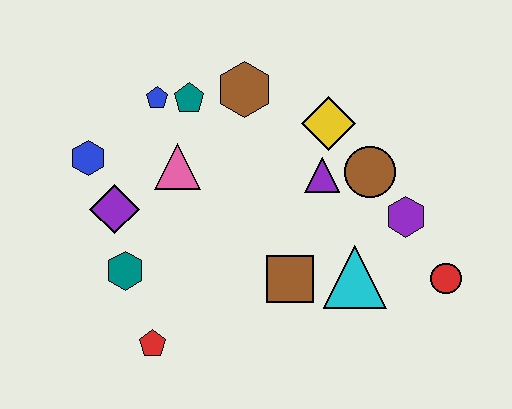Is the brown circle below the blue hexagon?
Yes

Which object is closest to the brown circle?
The purple triangle is closest to the brown circle.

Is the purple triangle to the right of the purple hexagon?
No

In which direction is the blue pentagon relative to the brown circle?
The blue pentagon is to the left of the brown circle.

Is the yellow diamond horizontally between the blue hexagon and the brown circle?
Yes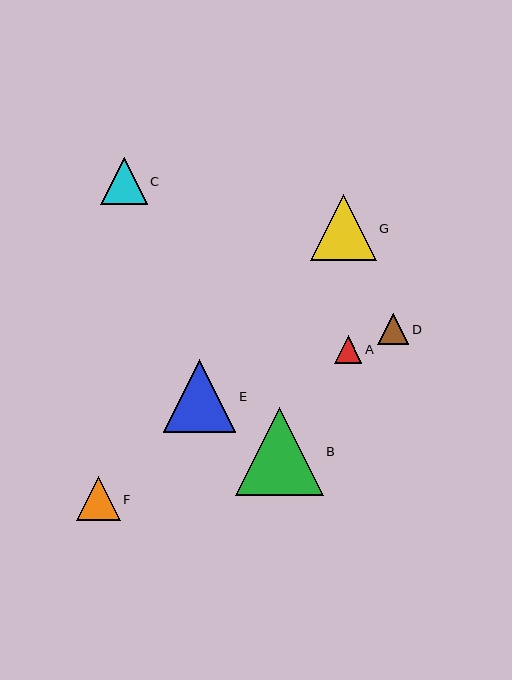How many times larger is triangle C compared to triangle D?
Triangle C is approximately 1.5 times the size of triangle D.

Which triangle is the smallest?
Triangle A is the smallest with a size of approximately 28 pixels.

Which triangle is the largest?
Triangle B is the largest with a size of approximately 88 pixels.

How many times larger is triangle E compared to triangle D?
Triangle E is approximately 2.3 times the size of triangle D.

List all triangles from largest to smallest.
From largest to smallest: B, E, G, C, F, D, A.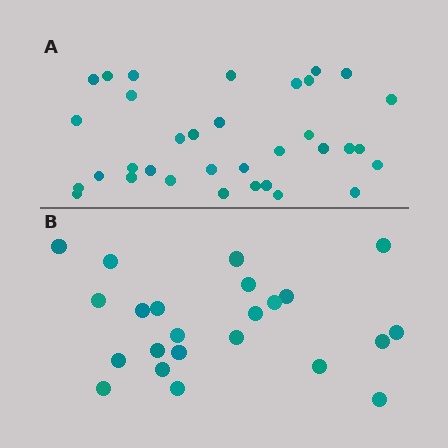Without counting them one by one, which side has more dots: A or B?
Region A (the top region) has more dots.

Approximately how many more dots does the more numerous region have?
Region A has roughly 12 or so more dots than region B.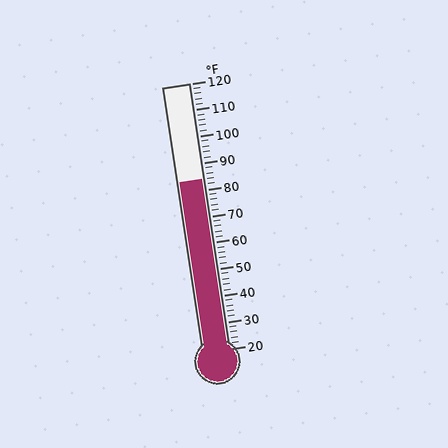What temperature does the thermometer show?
The thermometer shows approximately 84°F.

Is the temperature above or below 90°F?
The temperature is below 90°F.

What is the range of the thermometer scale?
The thermometer scale ranges from 20°F to 120°F.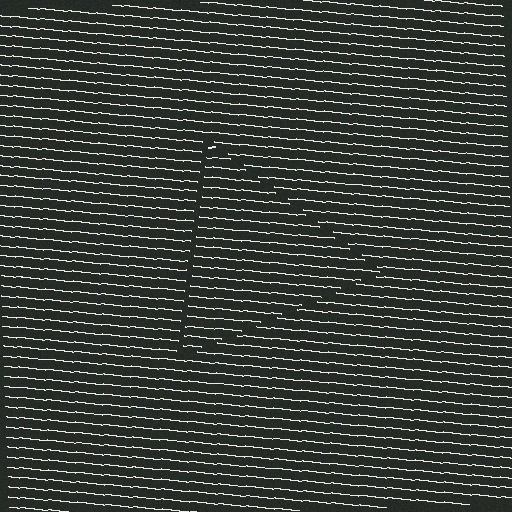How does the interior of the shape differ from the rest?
The interior of the shape contains the same grating, shifted by half a period — the contour is defined by the phase discontinuity where line-ends from the inner and outer gratings abut.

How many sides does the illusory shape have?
3 sides — the line-ends trace a triangle.